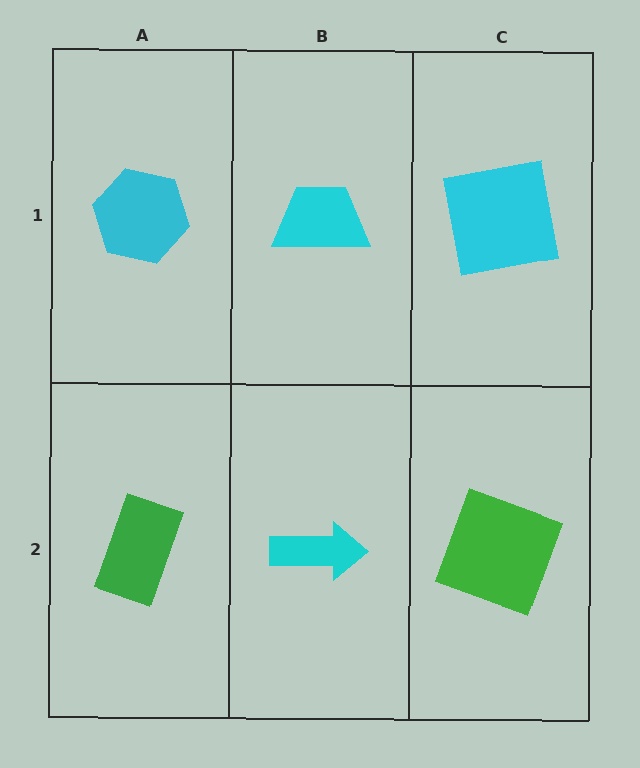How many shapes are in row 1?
3 shapes.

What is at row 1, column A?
A cyan hexagon.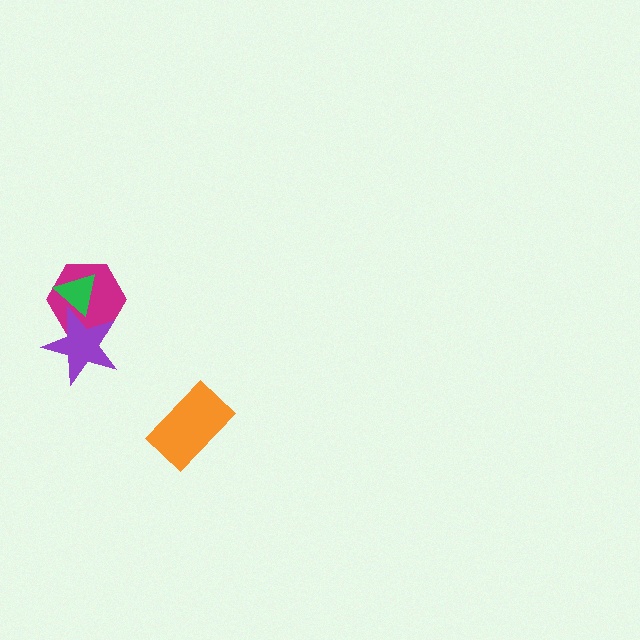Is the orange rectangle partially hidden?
No, no other shape covers it.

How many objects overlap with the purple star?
2 objects overlap with the purple star.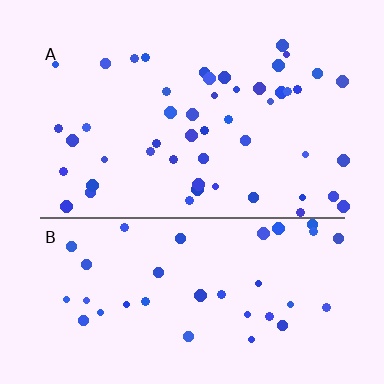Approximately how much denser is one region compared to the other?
Approximately 1.3× — region A over region B.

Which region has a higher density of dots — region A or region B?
A (the top).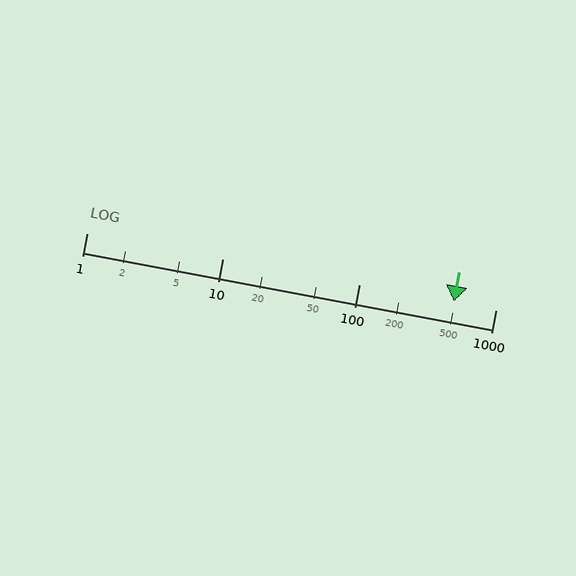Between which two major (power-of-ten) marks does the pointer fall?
The pointer is between 100 and 1000.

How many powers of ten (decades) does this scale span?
The scale spans 3 decades, from 1 to 1000.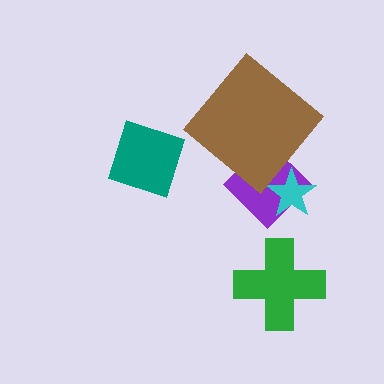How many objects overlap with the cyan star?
1 object overlaps with the cyan star.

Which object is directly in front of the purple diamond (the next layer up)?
The cyan star is directly in front of the purple diamond.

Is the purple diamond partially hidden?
Yes, it is partially covered by another shape.